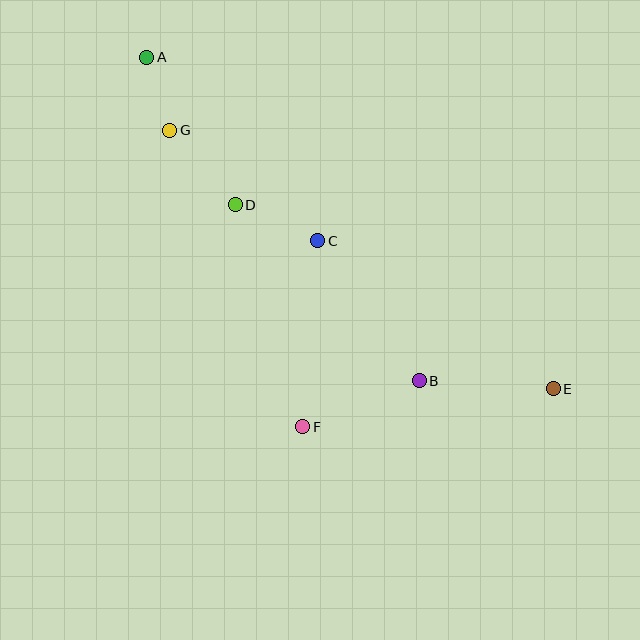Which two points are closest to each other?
Points A and G are closest to each other.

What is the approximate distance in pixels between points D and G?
The distance between D and G is approximately 99 pixels.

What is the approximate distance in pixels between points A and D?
The distance between A and D is approximately 172 pixels.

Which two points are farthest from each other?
Points A and E are farthest from each other.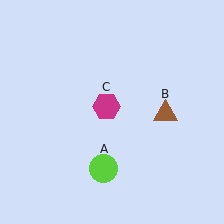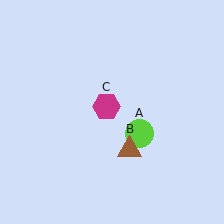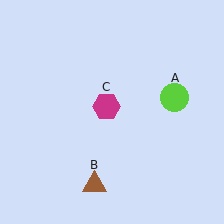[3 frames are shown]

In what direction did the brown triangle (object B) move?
The brown triangle (object B) moved down and to the left.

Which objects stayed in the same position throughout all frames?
Magenta hexagon (object C) remained stationary.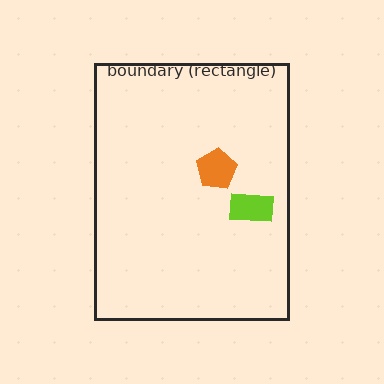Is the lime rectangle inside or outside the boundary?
Inside.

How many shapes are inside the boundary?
2 inside, 0 outside.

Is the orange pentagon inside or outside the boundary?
Inside.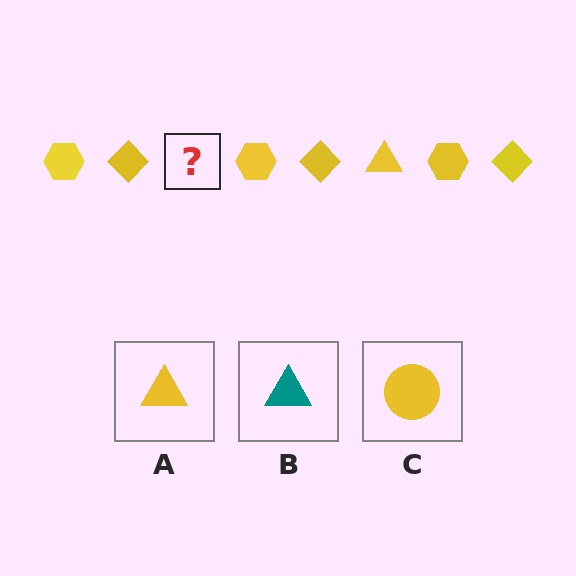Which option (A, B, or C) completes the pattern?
A.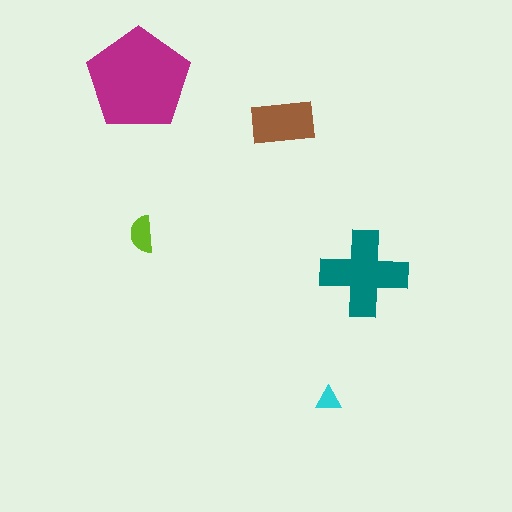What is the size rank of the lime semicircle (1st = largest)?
4th.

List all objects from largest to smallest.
The magenta pentagon, the teal cross, the brown rectangle, the lime semicircle, the cyan triangle.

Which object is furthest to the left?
The magenta pentagon is leftmost.